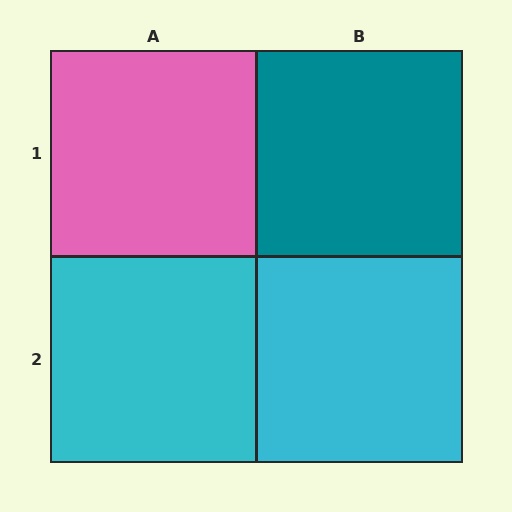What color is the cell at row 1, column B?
Teal.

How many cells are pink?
1 cell is pink.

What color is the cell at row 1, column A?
Pink.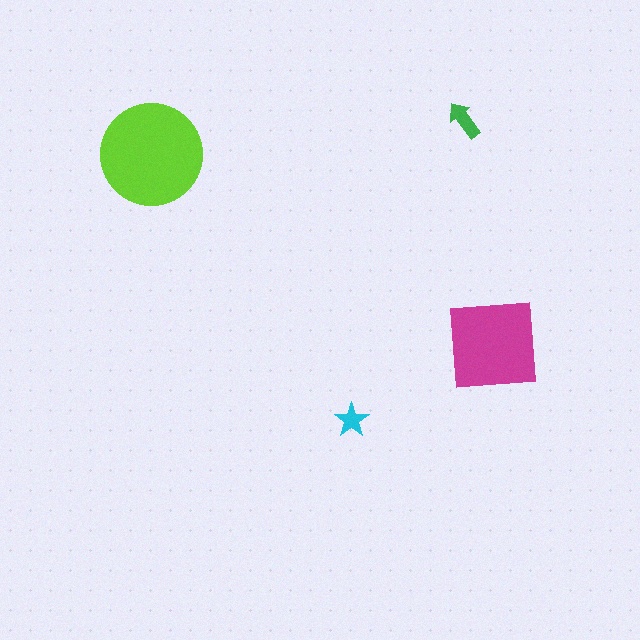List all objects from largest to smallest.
The lime circle, the magenta square, the green arrow, the cyan star.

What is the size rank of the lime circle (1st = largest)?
1st.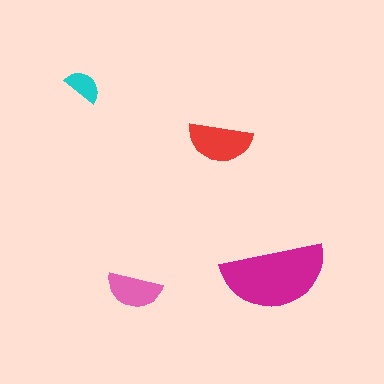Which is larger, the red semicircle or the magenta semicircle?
The magenta one.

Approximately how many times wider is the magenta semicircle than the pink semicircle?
About 2 times wider.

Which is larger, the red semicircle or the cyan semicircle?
The red one.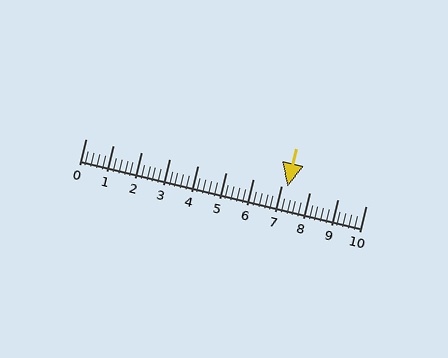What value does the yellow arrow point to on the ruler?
The yellow arrow points to approximately 7.2.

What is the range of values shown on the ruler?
The ruler shows values from 0 to 10.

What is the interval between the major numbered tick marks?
The major tick marks are spaced 1 units apart.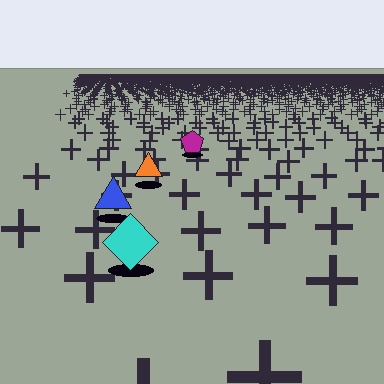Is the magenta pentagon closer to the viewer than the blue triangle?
No. The blue triangle is closer — you can tell from the texture gradient: the ground texture is coarser near it.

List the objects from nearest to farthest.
From nearest to farthest: the cyan diamond, the blue triangle, the orange triangle, the magenta pentagon.